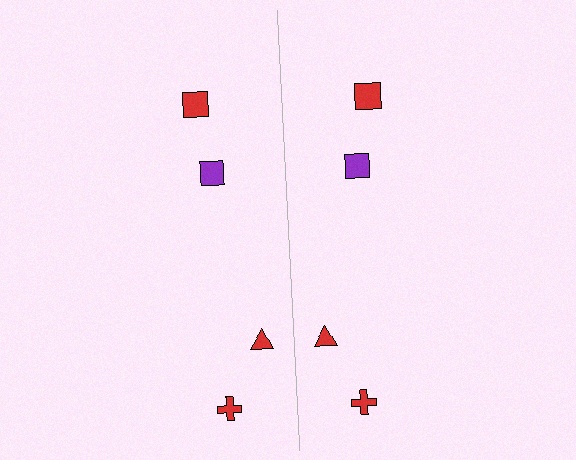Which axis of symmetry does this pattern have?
The pattern has a vertical axis of symmetry running through the center of the image.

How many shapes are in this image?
There are 8 shapes in this image.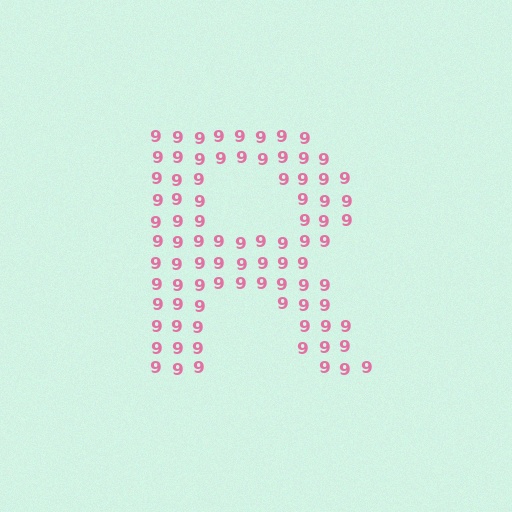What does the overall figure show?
The overall figure shows the letter R.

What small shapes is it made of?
It is made of small digit 9's.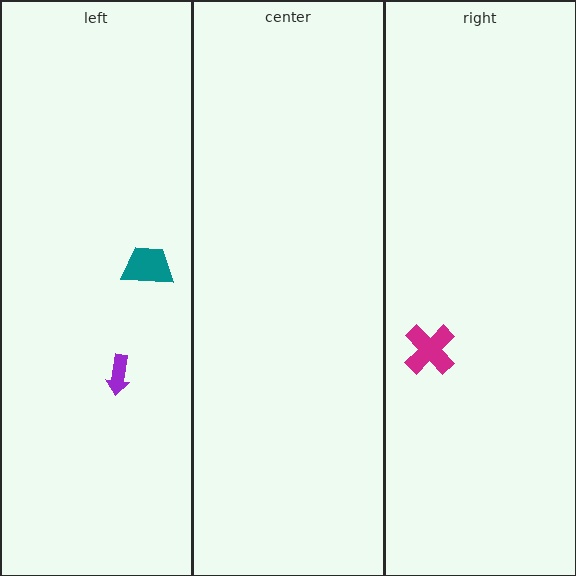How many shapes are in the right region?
1.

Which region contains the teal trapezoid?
The left region.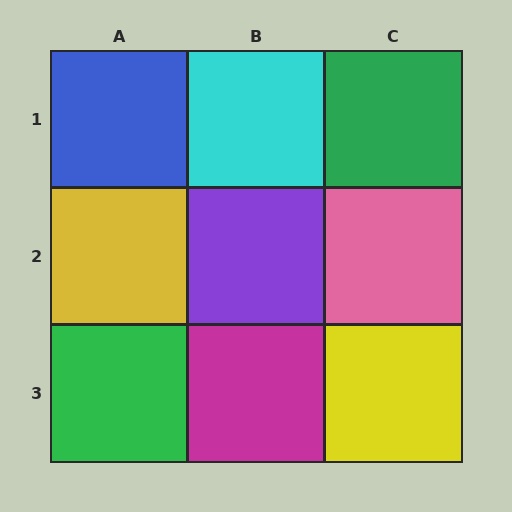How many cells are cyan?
1 cell is cyan.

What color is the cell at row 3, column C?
Yellow.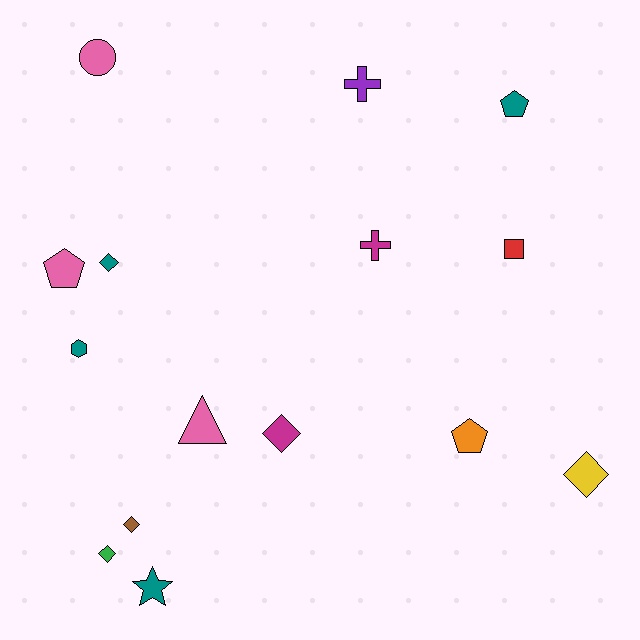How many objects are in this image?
There are 15 objects.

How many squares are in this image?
There is 1 square.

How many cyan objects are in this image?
There are no cyan objects.